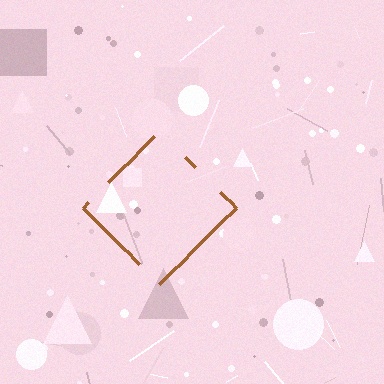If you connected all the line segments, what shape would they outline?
They would outline a diamond.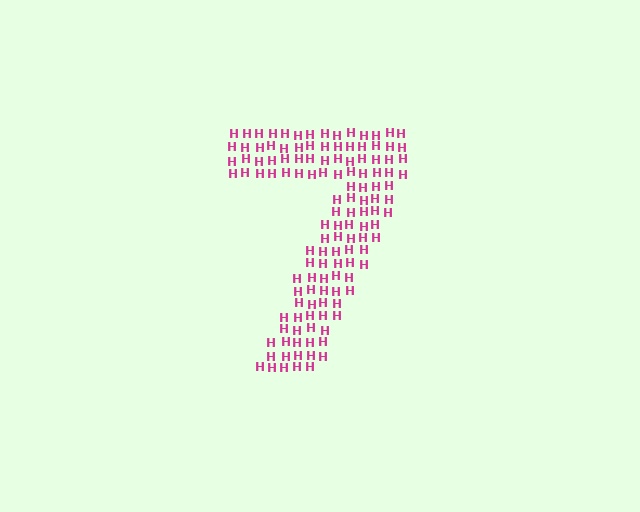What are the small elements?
The small elements are letter H's.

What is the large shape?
The large shape is the digit 7.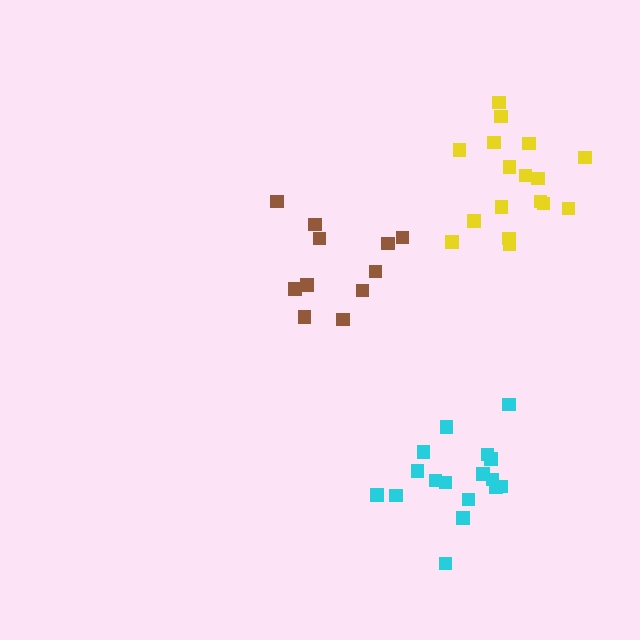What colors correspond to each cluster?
The clusters are colored: brown, yellow, cyan.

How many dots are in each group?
Group 1: 11 dots, Group 2: 17 dots, Group 3: 17 dots (45 total).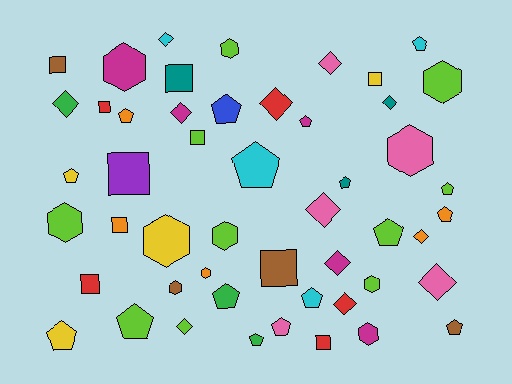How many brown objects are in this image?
There are 4 brown objects.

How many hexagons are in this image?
There are 11 hexagons.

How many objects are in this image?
There are 50 objects.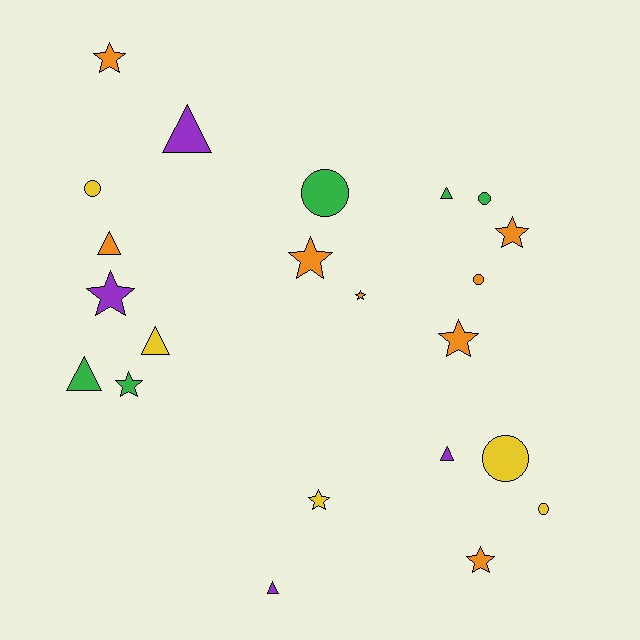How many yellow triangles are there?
There is 1 yellow triangle.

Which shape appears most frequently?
Star, with 9 objects.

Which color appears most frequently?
Orange, with 8 objects.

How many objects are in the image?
There are 22 objects.